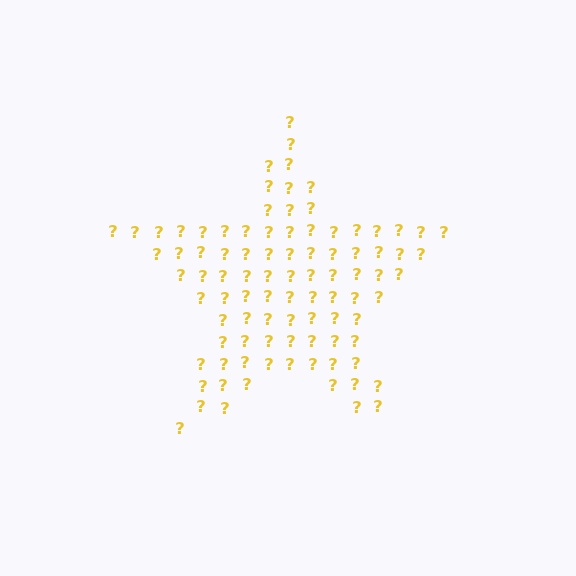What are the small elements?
The small elements are question marks.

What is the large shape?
The large shape is a star.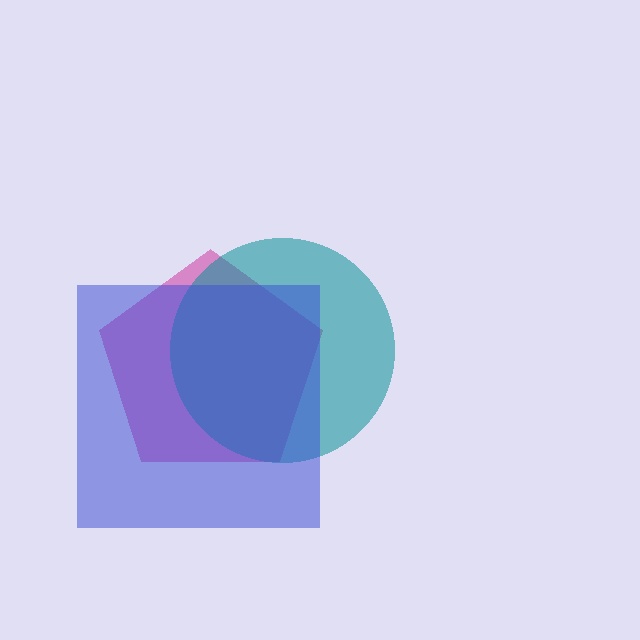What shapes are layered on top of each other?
The layered shapes are: a magenta pentagon, a teal circle, a blue square.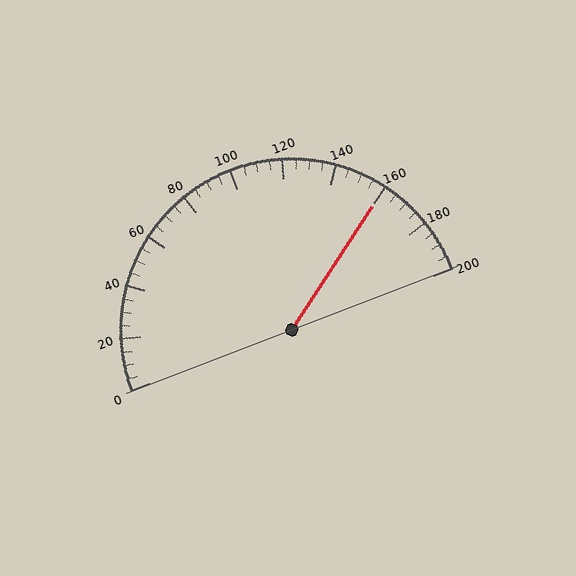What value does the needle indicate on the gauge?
The needle indicates approximately 160.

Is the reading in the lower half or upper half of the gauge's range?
The reading is in the upper half of the range (0 to 200).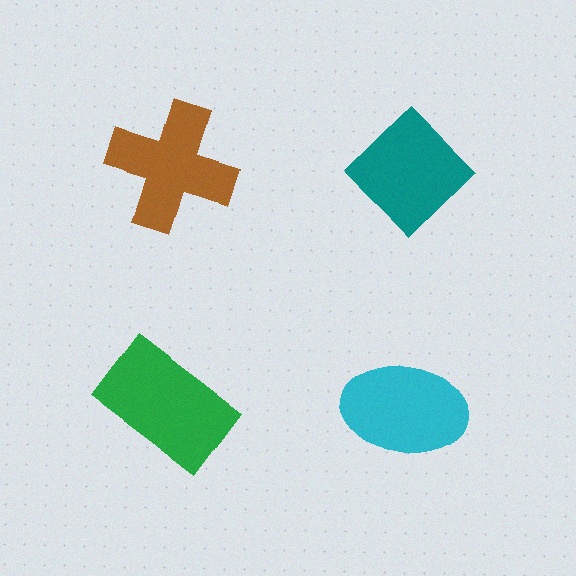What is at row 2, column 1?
A green rectangle.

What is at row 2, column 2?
A cyan ellipse.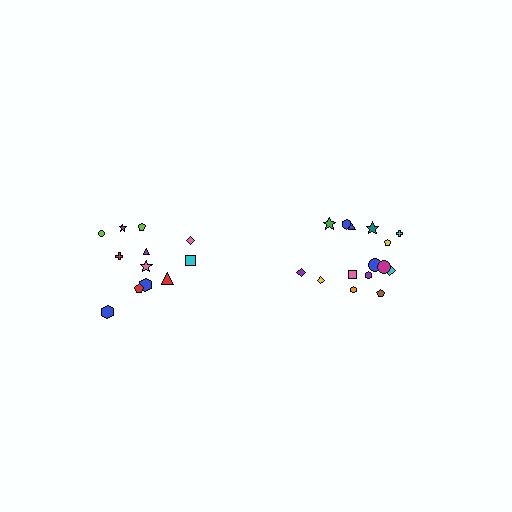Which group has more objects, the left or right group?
The right group.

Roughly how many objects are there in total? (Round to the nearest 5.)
Roughly 25 objects in total.